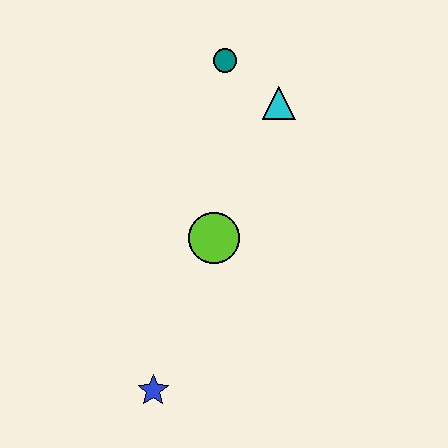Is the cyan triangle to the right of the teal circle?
Yes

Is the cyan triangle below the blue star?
No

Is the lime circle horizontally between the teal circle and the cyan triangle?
No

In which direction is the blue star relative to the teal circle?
The blue star is below the teal circle.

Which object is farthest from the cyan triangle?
The blue star is farthest from the cyan triangle.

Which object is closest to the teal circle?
The cyan triangle is closest to the teal circle.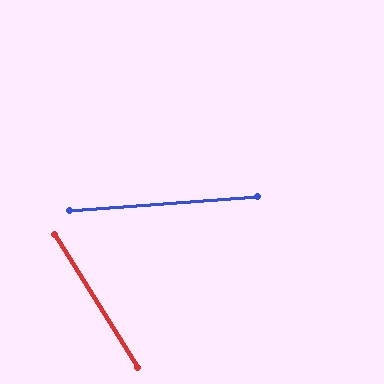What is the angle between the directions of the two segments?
Approximately 62 degrees.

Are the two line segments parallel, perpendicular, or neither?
Neither parallel nor perpendicular — they differ by about 62°.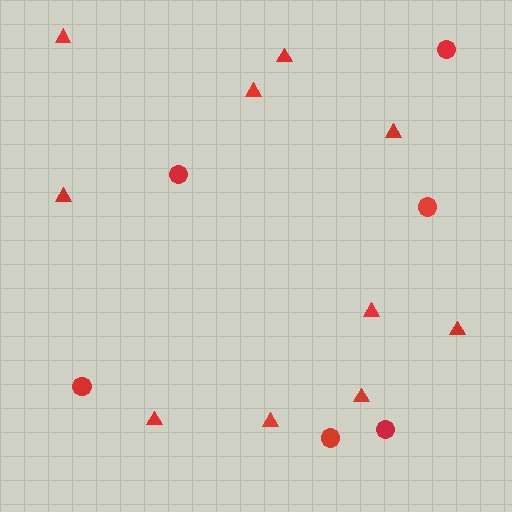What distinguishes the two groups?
There are 2 groups: one group of circles (6) and one group of triangles (10).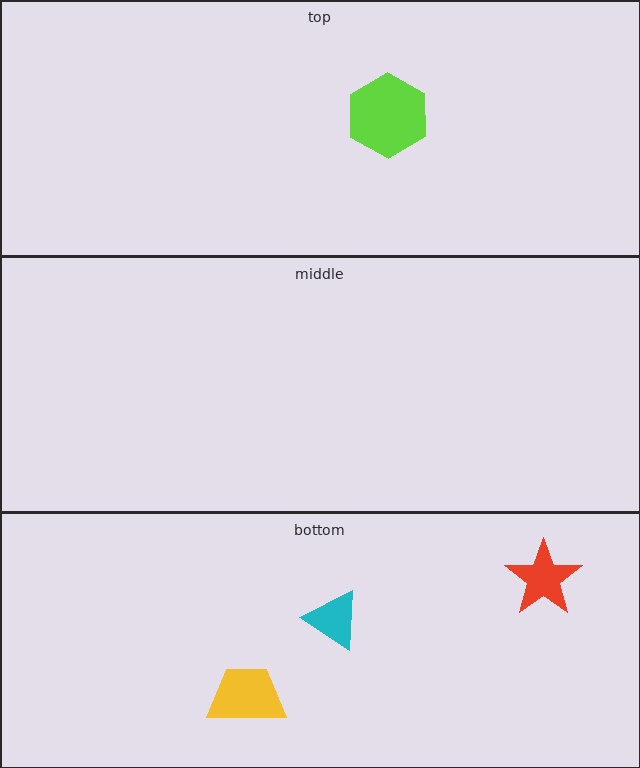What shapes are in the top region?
The lime hexagon.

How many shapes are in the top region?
1.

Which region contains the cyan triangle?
The bottom region.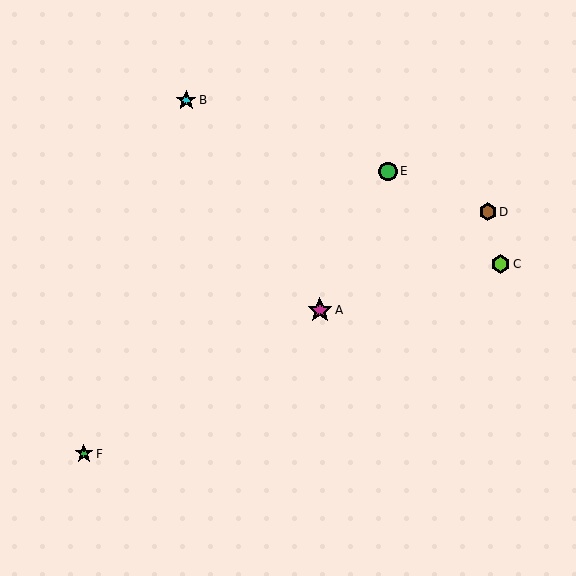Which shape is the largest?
The magenta star (labeled A) is the largest.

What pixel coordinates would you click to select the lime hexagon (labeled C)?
Click at (501, 264) to select the lime hexagon C.